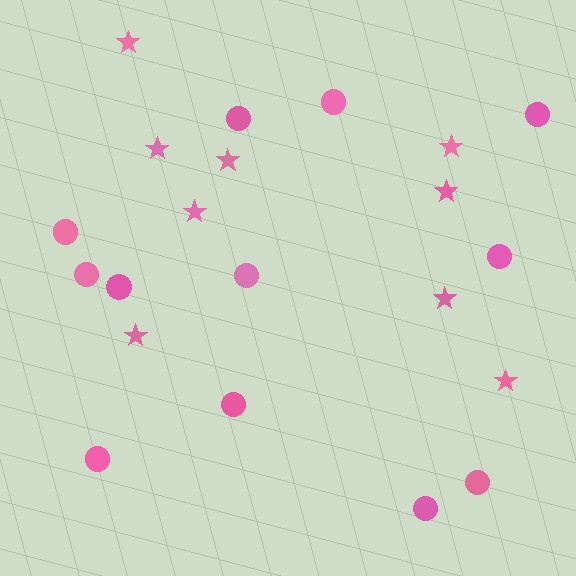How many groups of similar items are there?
There are 2 groups: one group of stars (9) and one group of circles (12).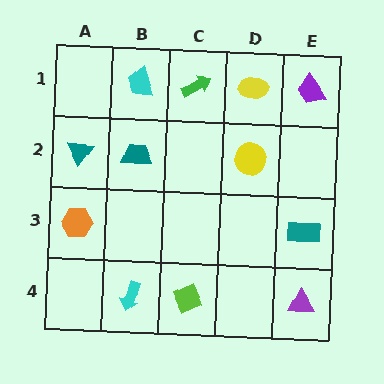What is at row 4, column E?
A purple triangle.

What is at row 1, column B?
A cyan trapezoid.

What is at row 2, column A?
A teal triangle.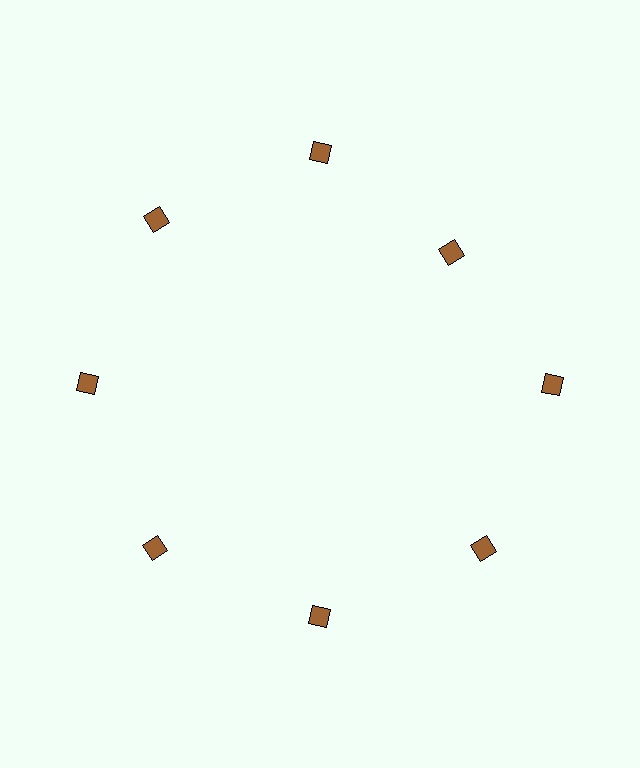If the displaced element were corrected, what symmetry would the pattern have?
It would have 8-fold rotational symmetry — the pattern would map onto itself every 45 degrees.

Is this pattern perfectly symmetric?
No. The 8 brown squares are arranged in a ring, but one element near the 2 o'clock position is pulled inward toward the center, breaking the 8-fold rotational symmetry.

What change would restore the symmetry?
The symmetry would be restored by moving it outward, back onto the ring so that all 8 squares sit at equal angles and equal distance from the center.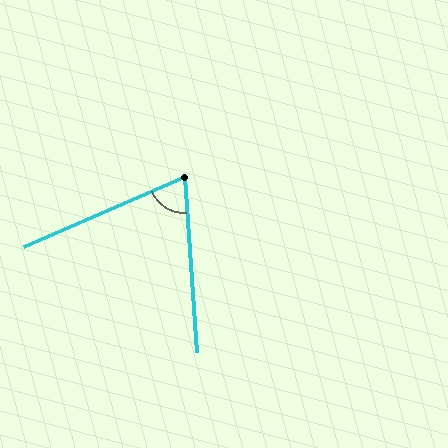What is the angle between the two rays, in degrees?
Approximately 71 degrees.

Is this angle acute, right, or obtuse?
It is acute.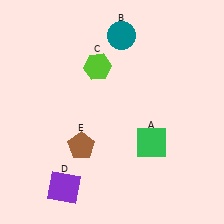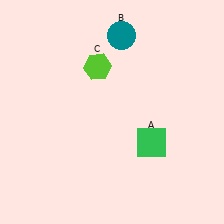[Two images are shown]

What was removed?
The brown pentagon (E), the purple square (D) were removed in Image 2.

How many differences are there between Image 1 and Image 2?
There are 2 differences between the two images.